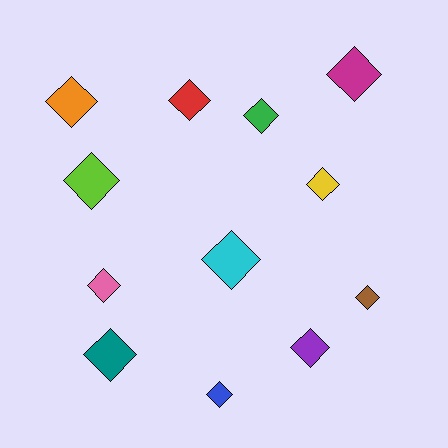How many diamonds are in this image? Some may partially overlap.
There are 12 diamonds.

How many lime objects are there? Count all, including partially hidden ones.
There is 1 lime object.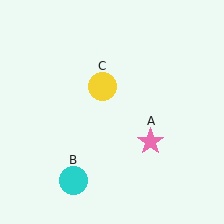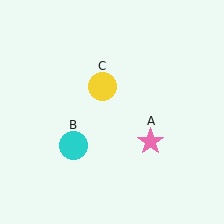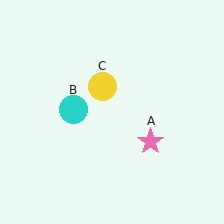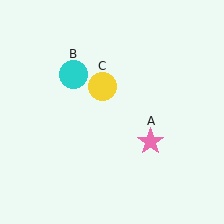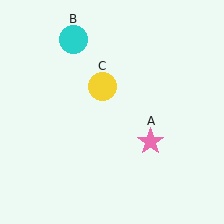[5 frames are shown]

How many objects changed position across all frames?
1 object changed position: cyan circle (object B).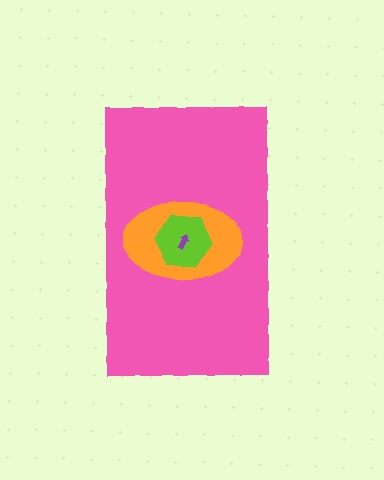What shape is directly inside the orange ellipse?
The lime hexagon.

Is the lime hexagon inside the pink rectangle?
Yes.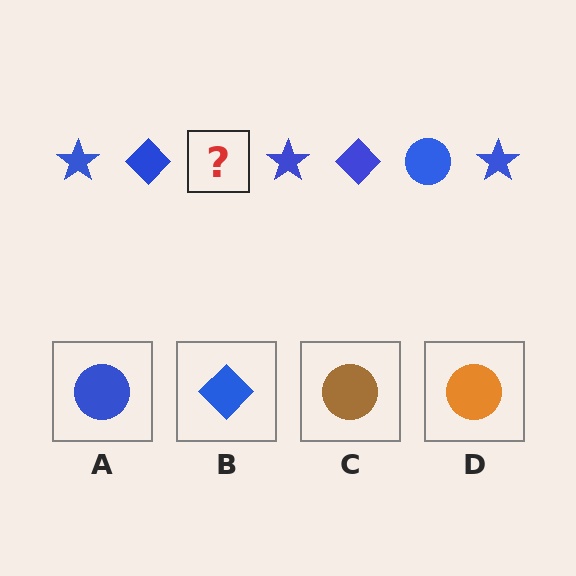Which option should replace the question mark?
Option A.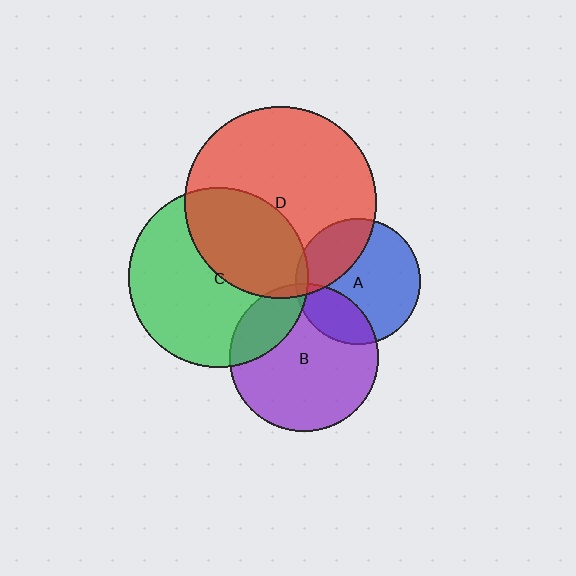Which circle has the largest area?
Circle D (red).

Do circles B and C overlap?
Yes.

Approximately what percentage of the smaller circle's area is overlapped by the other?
Approximately 20%.